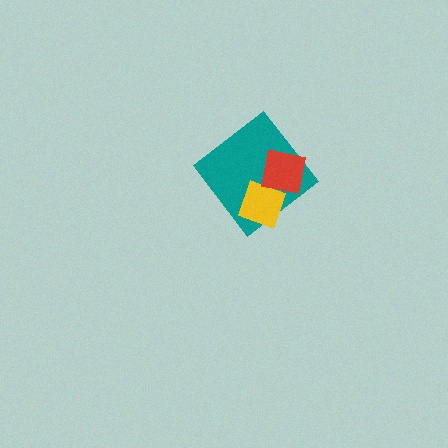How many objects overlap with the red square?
2 objects overlap with the red square.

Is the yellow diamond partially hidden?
Yes, it is partially covered by another shape.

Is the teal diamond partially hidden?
Yes, it is partially covered by another shape.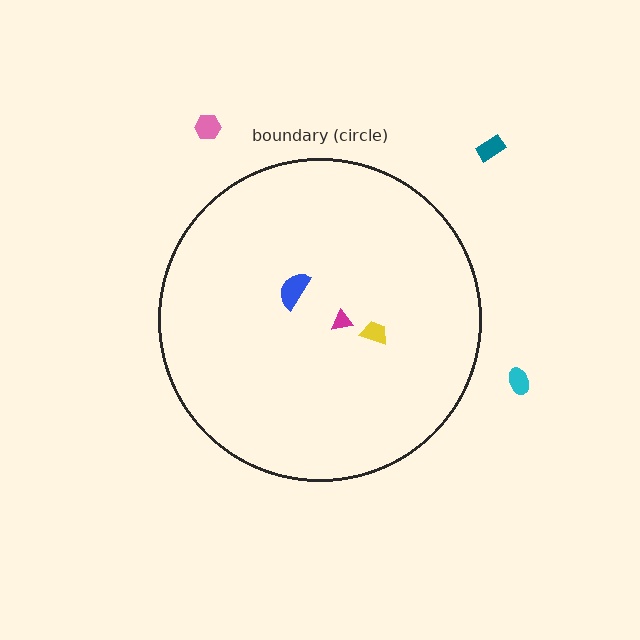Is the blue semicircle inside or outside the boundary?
Inside.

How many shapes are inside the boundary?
3 inside, 3 outside.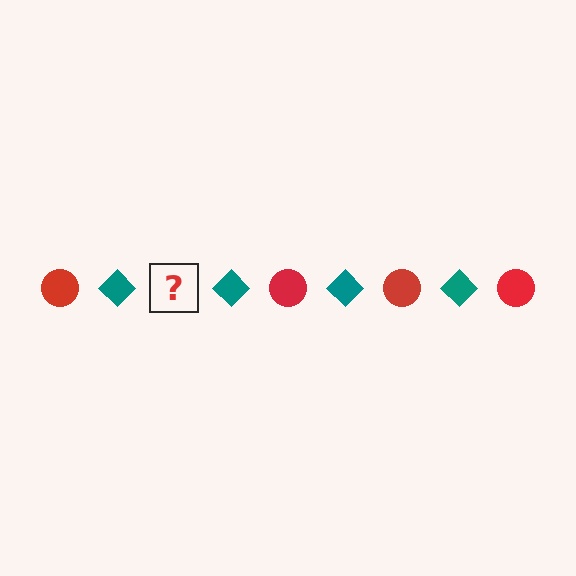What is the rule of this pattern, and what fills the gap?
The rule is that the pattern alternates between red circle and teal diamond. The gap should be filled with a red circle.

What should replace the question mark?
The question mark should be replaced with a red circle.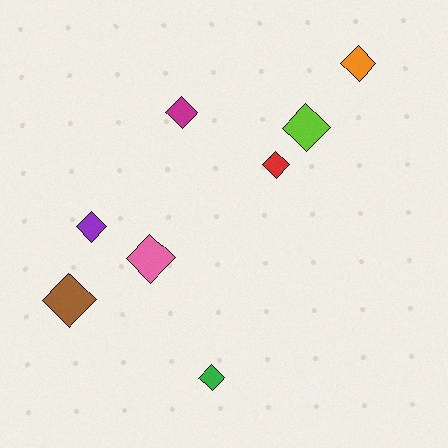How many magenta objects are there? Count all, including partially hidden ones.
There is 1 magenta object.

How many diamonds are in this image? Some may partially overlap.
There are 8 diamonds.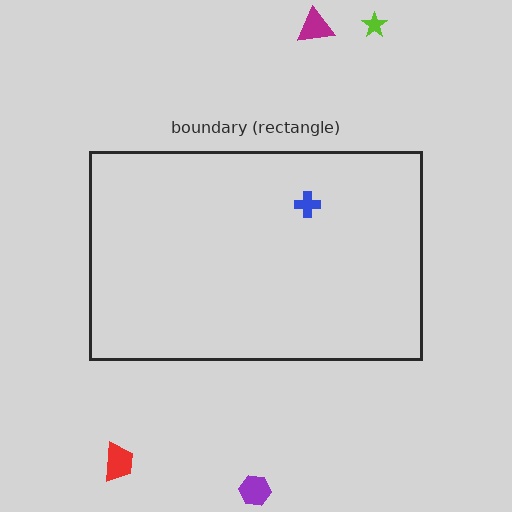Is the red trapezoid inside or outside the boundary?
Outside.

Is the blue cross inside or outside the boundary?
Inside.